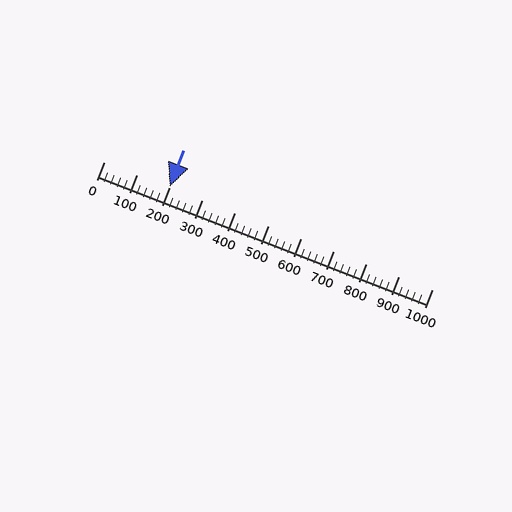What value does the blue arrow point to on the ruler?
The blue arrow points to approximately 200.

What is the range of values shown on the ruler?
The ruler shows values from 0 to 1000.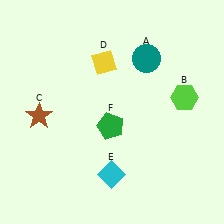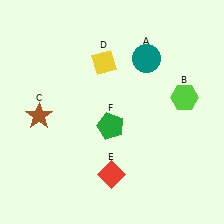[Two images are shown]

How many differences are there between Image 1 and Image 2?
There is 1 difference between the two images.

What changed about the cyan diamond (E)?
In Image 1, E is cyan. In Image 2, it changed to red.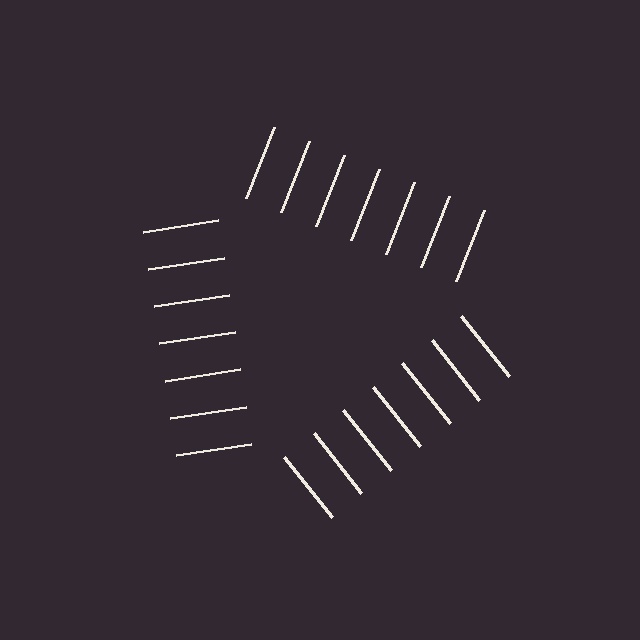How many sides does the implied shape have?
3 sides — the line-ends trace a triangle.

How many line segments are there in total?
21 — 7 along each of the 3 edges.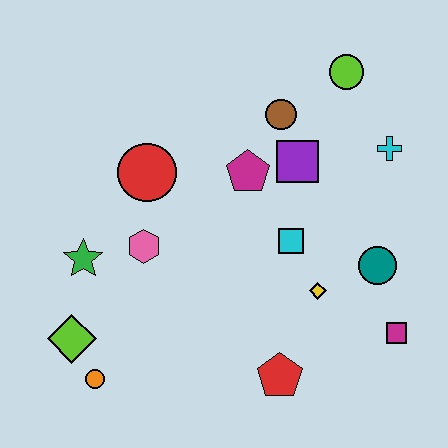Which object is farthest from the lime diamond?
The lime circle is farthest from the lime diamond.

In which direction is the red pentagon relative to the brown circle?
The red pentagon is below the brown circle.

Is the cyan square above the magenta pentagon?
No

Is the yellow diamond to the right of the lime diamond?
Yes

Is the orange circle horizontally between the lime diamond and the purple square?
Yes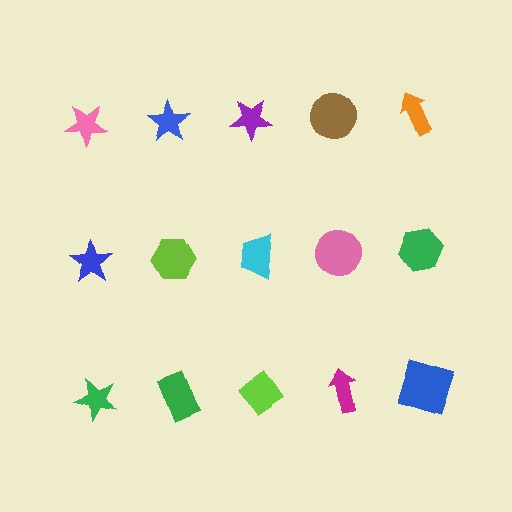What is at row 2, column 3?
A cyan trapezoid.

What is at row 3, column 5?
A blue square.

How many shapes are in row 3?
5 shapes.